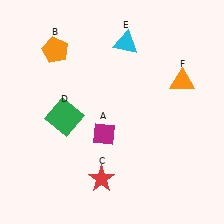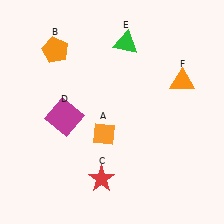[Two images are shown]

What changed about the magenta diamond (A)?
In Image 1, A is magenta. In Image 2, it changed to orange.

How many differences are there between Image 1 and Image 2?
There are 3 differences between the two images.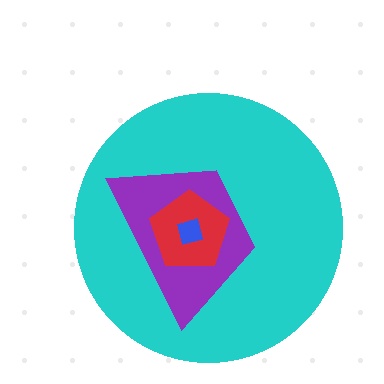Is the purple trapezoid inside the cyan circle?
Yes.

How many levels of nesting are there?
4.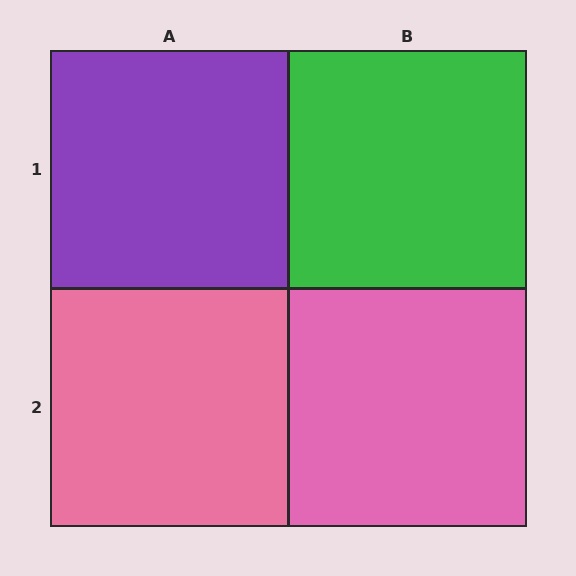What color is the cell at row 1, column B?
Green.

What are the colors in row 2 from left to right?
Pink, pink.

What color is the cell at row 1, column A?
Purple.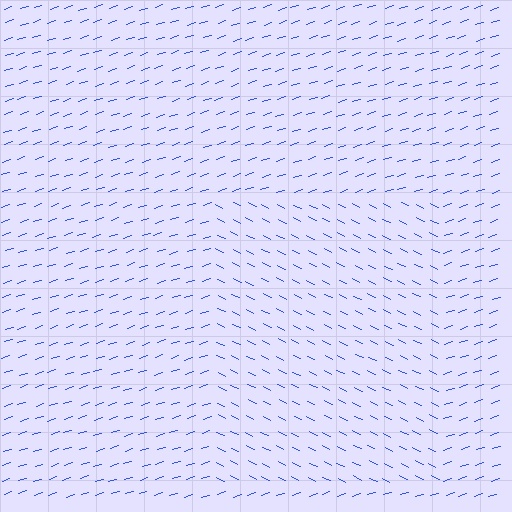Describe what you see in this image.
The image is filled with small blue line segments. A rectangle region in the image has lines oriented differently from the surrounding lines, creating a visible texture boundary.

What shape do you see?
I see a rectangle.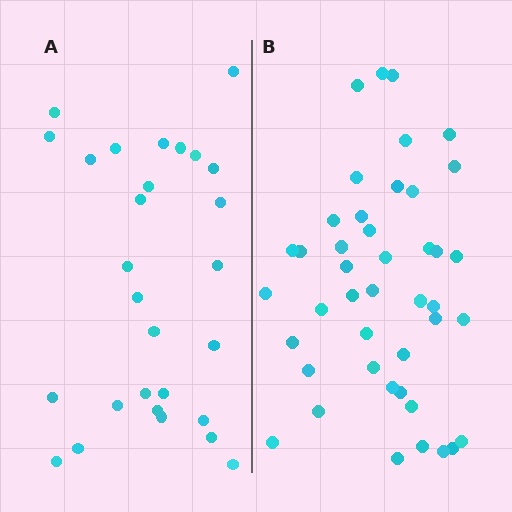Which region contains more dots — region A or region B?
Region B (the right region) has more dots.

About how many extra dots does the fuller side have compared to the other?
Region B has approximately 15 more dots than region A.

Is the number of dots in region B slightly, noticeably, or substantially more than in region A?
Region B has substantially more. The ratio is roughly 1.5 to 1.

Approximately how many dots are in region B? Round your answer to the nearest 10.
About 40 dots. (The exact count is 43, which rounds to 40.)